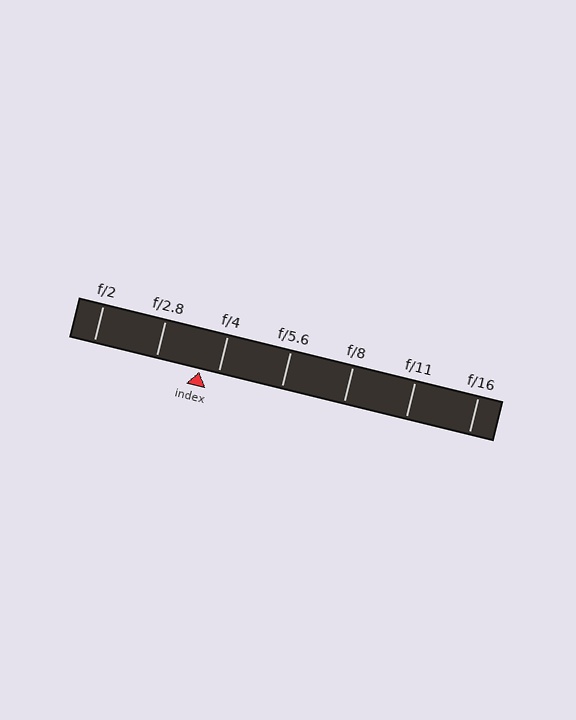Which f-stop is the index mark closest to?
The index mark is closest to f/4.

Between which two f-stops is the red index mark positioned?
The index mark is between f/2.8 and f/4.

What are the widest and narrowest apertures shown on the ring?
The widest aperture shown is f/2 and the narrowest is f/16.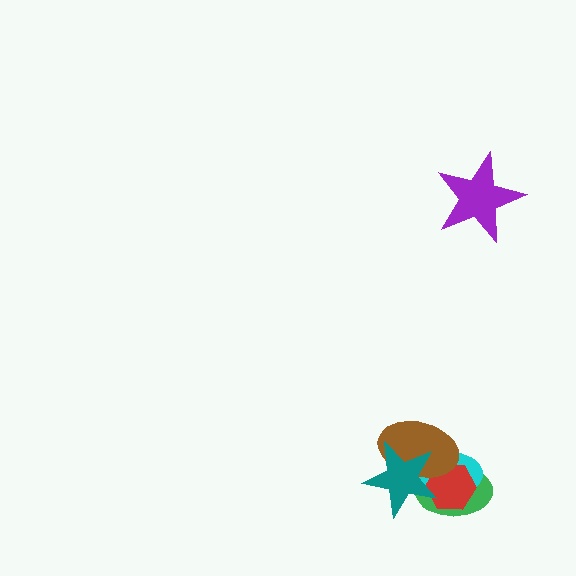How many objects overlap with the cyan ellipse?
4 objects overlap with the cyan ellipse.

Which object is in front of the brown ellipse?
The teal star is in front of the brown ellipse.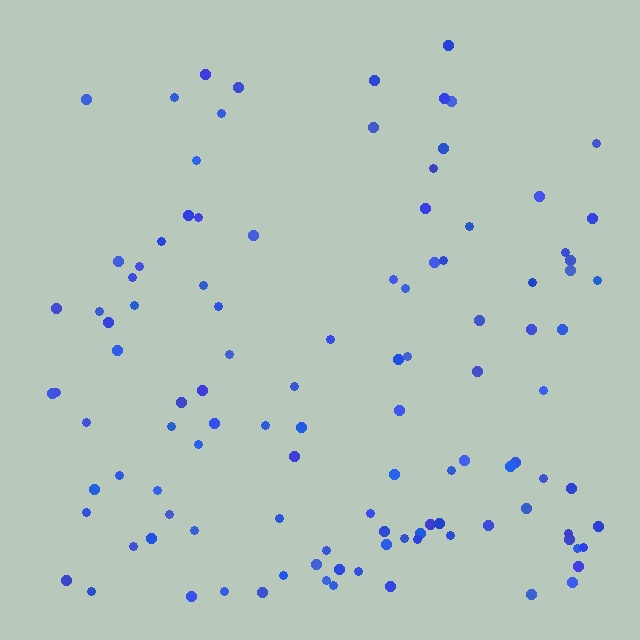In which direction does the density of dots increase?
From top to bottom, with the bottom side densest.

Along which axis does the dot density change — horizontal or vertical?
Vertical.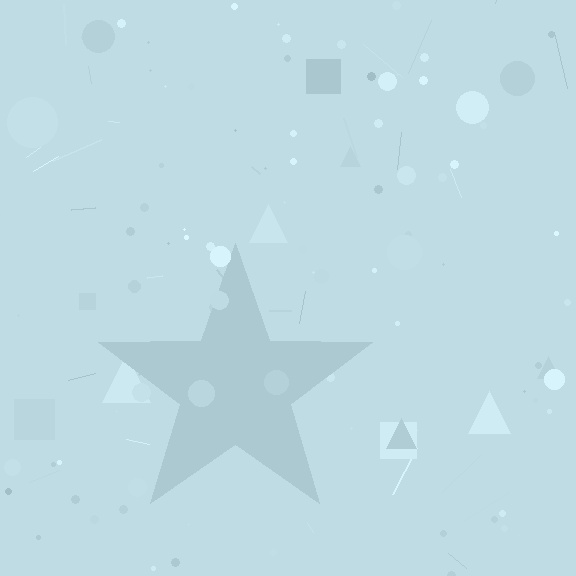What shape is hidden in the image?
A star is hidden in the image.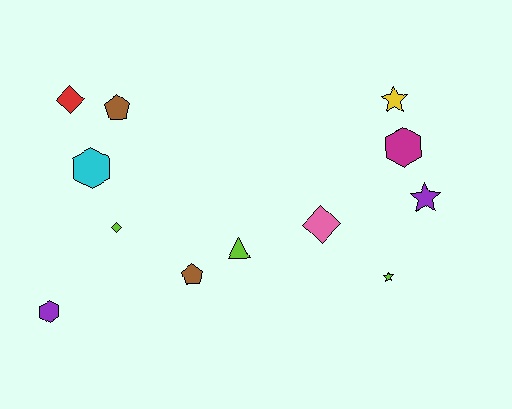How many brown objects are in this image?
There are 2 brown objects.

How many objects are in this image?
There are 12 objects.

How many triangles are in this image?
There is 1 triangle.